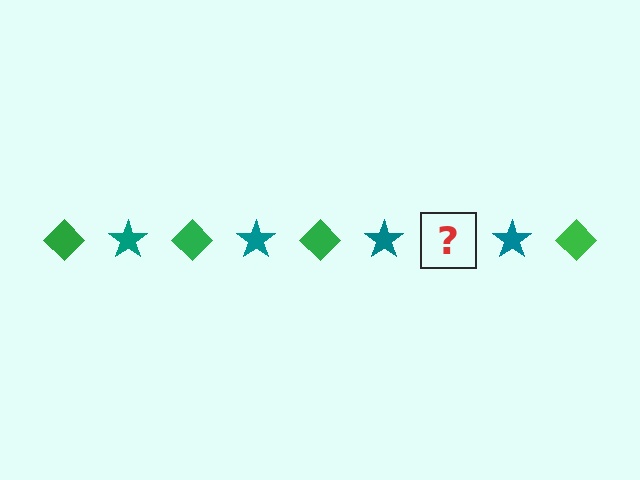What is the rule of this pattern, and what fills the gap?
The rule is that the pattern alternates between green diamond and teal star. The gap should be filled with a green diamond.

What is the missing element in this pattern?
The missing element is a green diamond.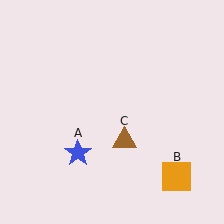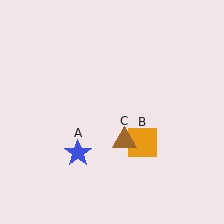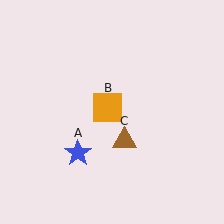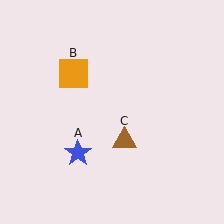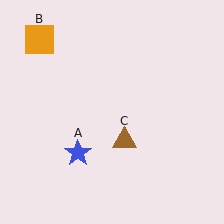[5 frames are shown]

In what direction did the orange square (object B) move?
The orange square (object B) moved up and to the left.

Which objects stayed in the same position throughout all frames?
Blue star (object A) and brown triangle (object C) remained stationary.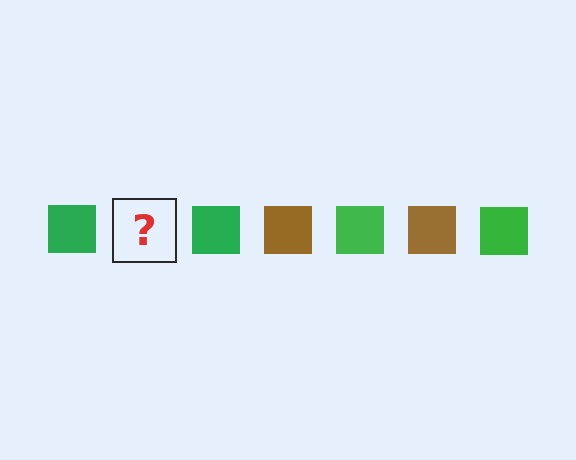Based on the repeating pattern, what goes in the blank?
The blank should be a brown square.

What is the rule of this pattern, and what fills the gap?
The rule is that the pattern cycles through green, brown squares. The gap should be filled with a brown square.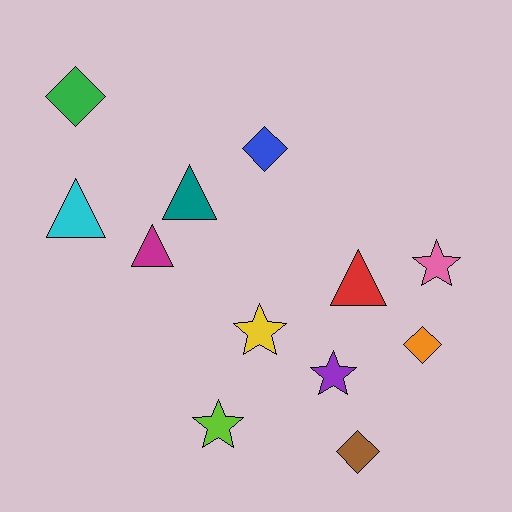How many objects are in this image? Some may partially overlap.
There are 12 objects.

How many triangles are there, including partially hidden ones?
There are 4 triangles.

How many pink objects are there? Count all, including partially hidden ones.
There is 1 pink object.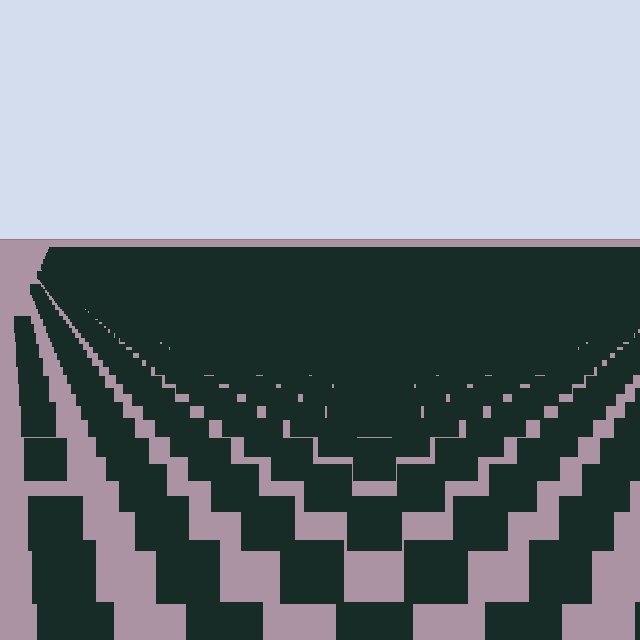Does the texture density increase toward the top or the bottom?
Density increases toward the top.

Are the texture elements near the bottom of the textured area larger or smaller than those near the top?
Larger. Near the bottom, elements are closer to the viewer and appear at a bigger on-screen size.